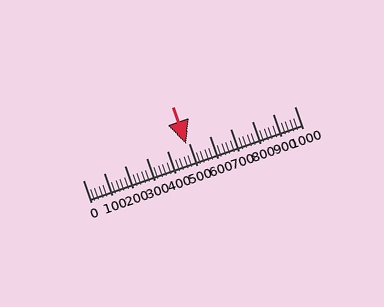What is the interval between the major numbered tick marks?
The major tick marks are spaced 100 units apart.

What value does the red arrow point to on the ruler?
The red arrow points to approximately 489.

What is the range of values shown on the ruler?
The ruler shows values from 0 to 1000.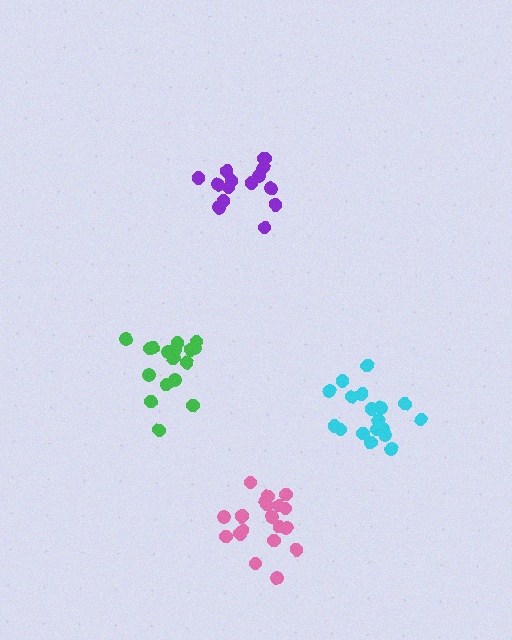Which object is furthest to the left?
The green cluster is leftmost.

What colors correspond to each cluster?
The clusters are colored: pink, cyan, purple, green.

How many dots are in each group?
Group 1: 20 dots, Group 2: 18 dots, Group 3: 15 dots, Group 4: 17 dots (70 total).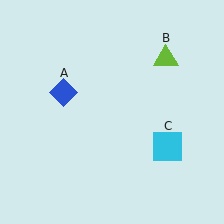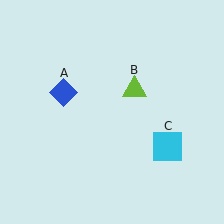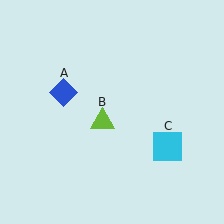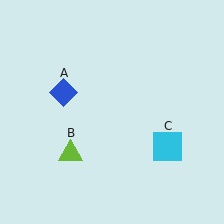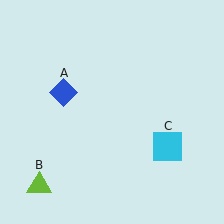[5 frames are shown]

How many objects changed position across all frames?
1 object changed position: lime triangle (object B).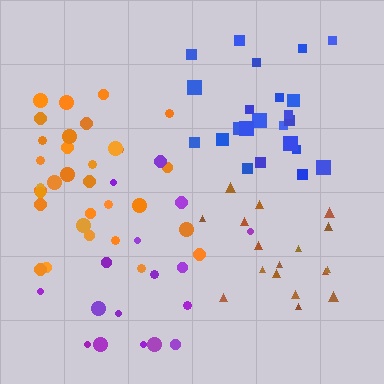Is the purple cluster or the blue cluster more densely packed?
Blue.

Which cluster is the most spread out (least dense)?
Purple.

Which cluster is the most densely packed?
Orange.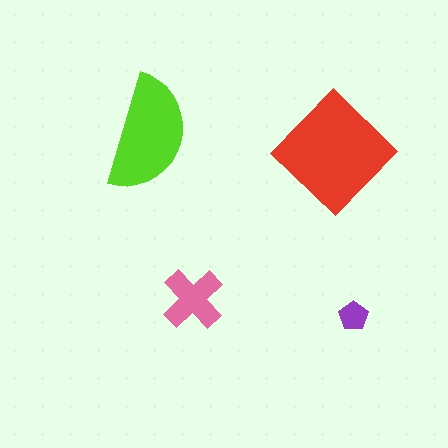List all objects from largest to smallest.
The red diamond, the lime semicircle, the pink cross, the purple pentagon.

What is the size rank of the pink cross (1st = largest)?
3rd.